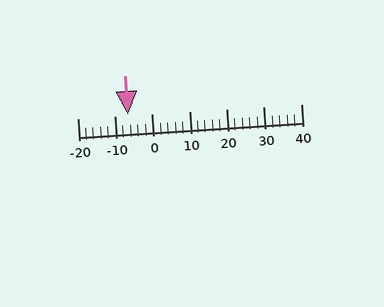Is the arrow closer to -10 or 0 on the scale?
The arrow is closer to -10.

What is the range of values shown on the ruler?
The ruler shows values from -20 to 40.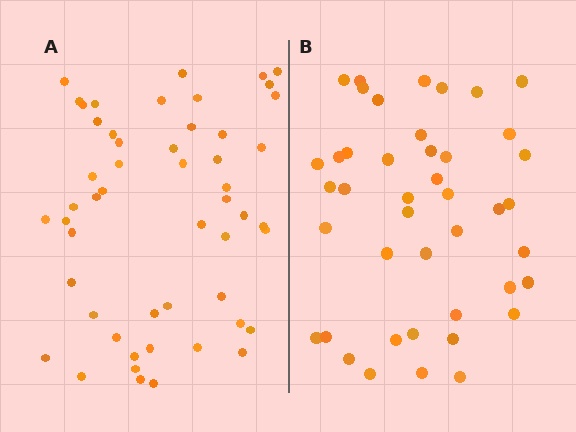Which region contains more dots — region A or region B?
Region A (the left region) has more dots.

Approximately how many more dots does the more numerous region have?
Region A has roughly 8 or so more dots than region B.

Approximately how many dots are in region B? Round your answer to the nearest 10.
About 40 dots. (The exact count is 43, which rounds to 40.)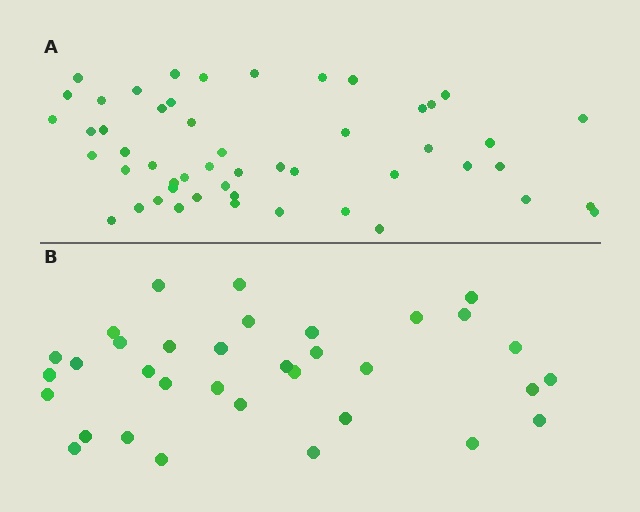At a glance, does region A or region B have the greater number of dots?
Region A (the top region) has more dots.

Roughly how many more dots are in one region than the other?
Region A has approximately 15 more dots than region B.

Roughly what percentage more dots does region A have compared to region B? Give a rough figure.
About 50% more.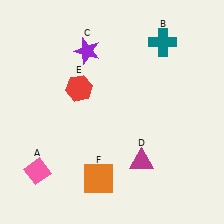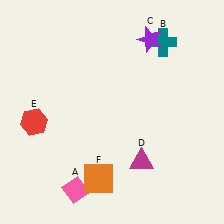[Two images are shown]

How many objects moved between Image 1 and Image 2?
3 objects moved between the two images.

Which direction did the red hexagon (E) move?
The red hexagon (E) moved left.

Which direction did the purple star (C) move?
The purple star (C) moved right.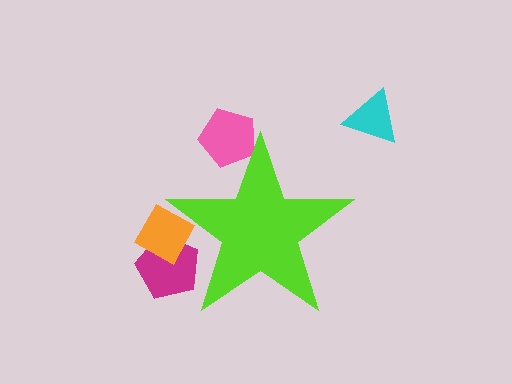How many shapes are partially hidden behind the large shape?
3 shapes are partially hidden.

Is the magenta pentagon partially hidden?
Yes, the magenta pentagon is partially hidden behind the lime star.